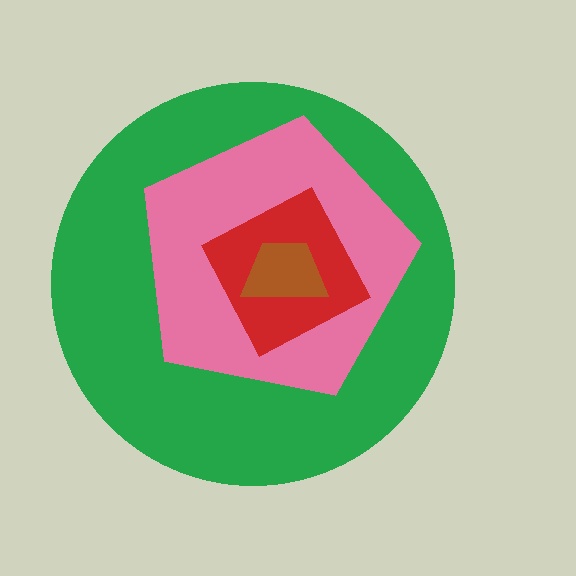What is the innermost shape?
The brown trapezoid.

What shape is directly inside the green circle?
The pink pentagon.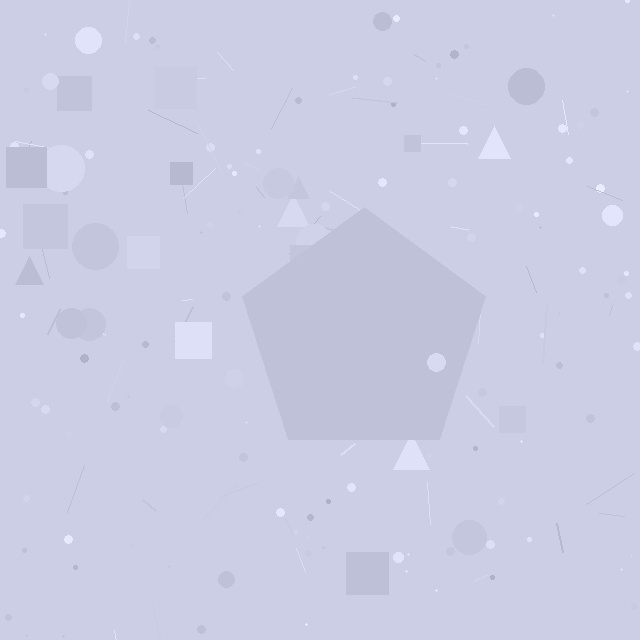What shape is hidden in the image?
A pentagon is hidden in the image.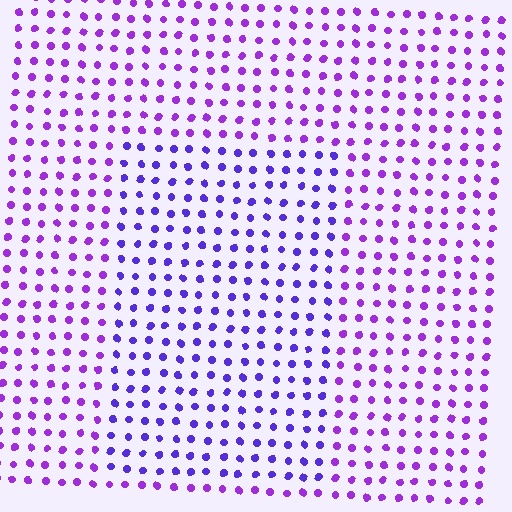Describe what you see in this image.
The image is filled with small purple elements in a uniform arrangement. A rectangle-shaped region is visible where the elements are tinted to a slightly different hue, forming a subtle color boundary.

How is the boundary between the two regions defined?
The boundary is defined purely by a slight shift in hue (about 26 degrees). Spacing, size, and orientation are identical on both sides.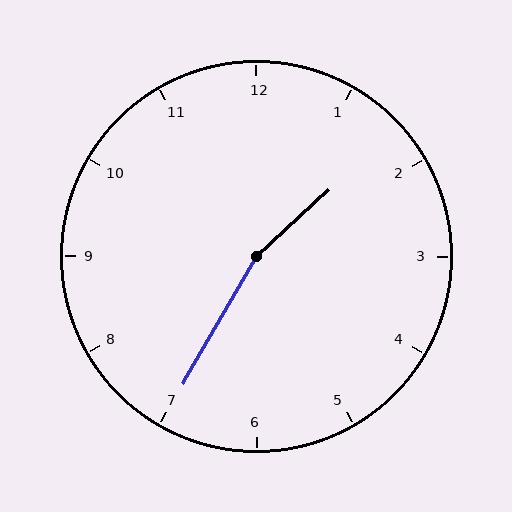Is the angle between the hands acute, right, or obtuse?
It is obtuse.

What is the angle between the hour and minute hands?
Approximately 162 degrees.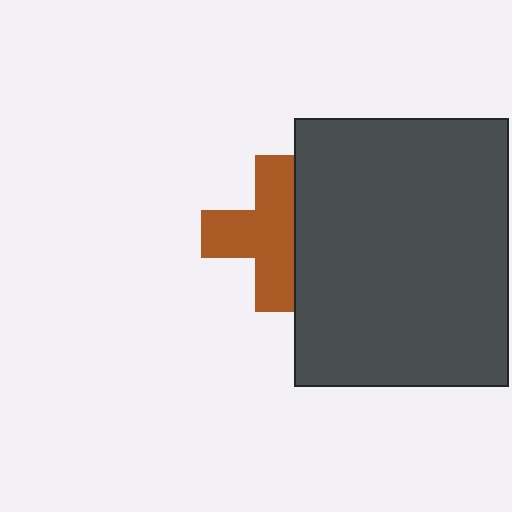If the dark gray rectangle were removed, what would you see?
You would see the complete brown cross.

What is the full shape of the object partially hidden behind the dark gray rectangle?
The partially hidden object is a brown cross.